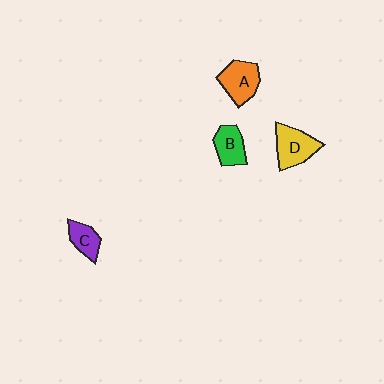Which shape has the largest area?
Shape D (yellow).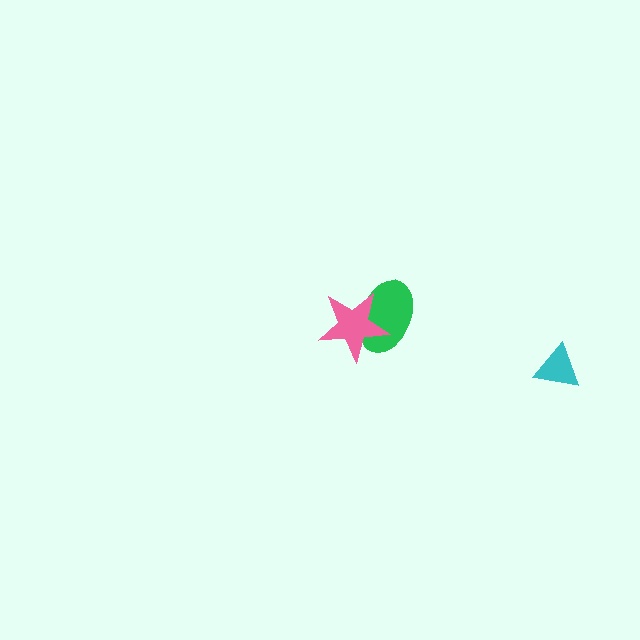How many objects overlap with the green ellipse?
1 object overlaps with the green ellipse.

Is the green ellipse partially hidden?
Yes, it is partially covered by another shape.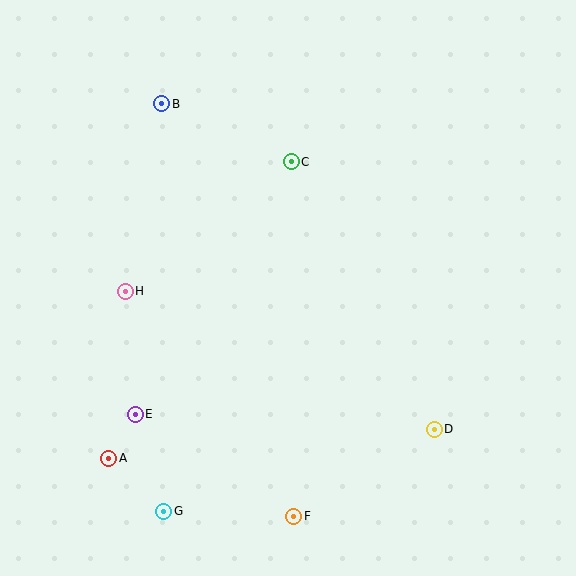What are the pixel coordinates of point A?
Point A is at (109, 458).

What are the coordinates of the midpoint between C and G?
The midpoint between C and G is at (227, 337).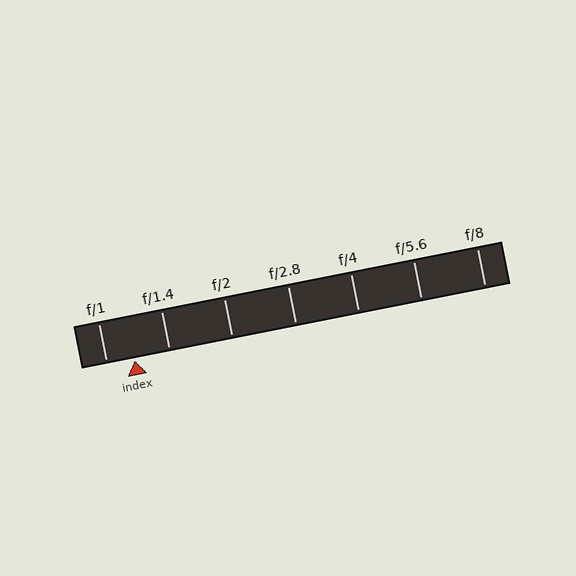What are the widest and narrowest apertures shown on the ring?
The widest aperture shown is f/1 and the narrowest is f/8.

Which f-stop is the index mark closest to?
The index mark is closest to f/1.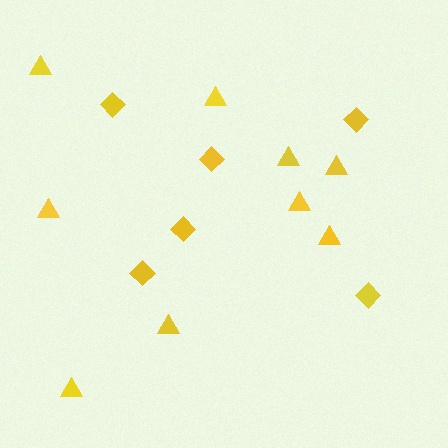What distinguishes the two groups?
There are 2 groups: one group of diamonds (6) and one group of triangles (9).